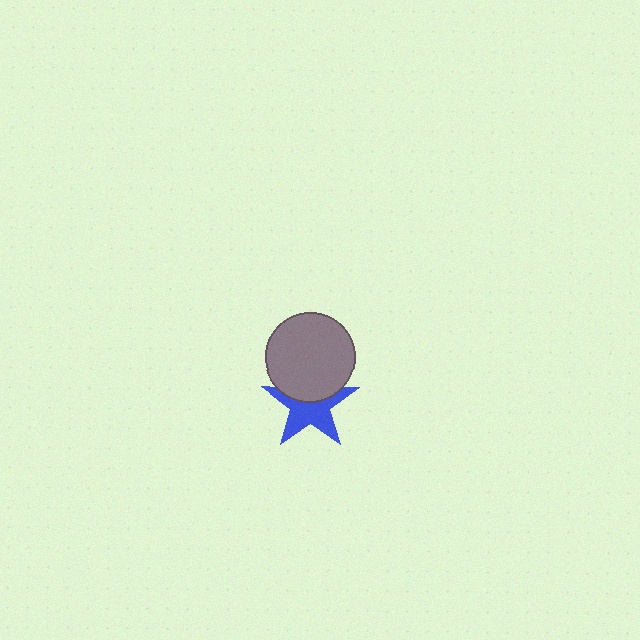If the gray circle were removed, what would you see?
You would see the complete blue star.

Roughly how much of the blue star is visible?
About half of it is visible (roughly 62%).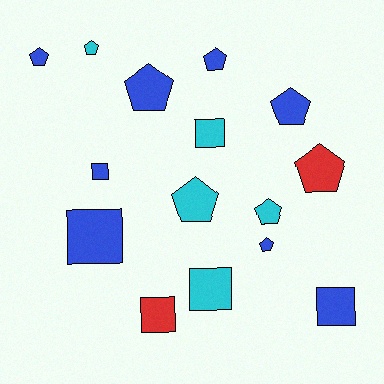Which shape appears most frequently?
Pentagon, with 9 objects.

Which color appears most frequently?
Blue, with 8 objects.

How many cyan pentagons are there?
There are 3 cyan pentagons.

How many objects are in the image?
There are 15 objects.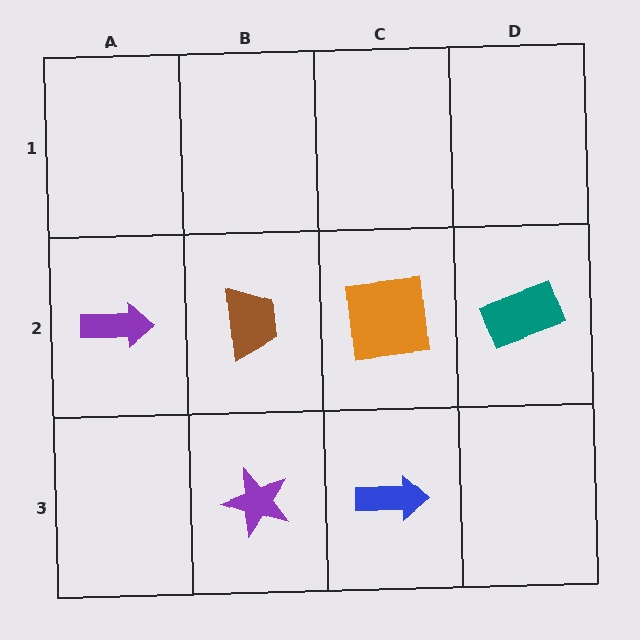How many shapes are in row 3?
2 shapes.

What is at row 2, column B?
A brown trapezoid.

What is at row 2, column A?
A purple arrow.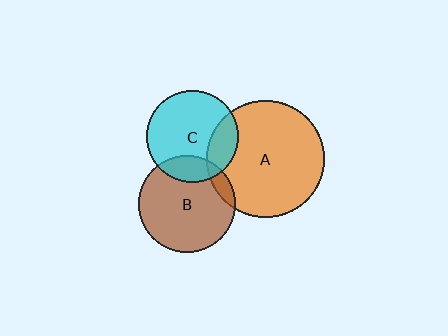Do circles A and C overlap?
Yes.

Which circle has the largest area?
Circle A (orange).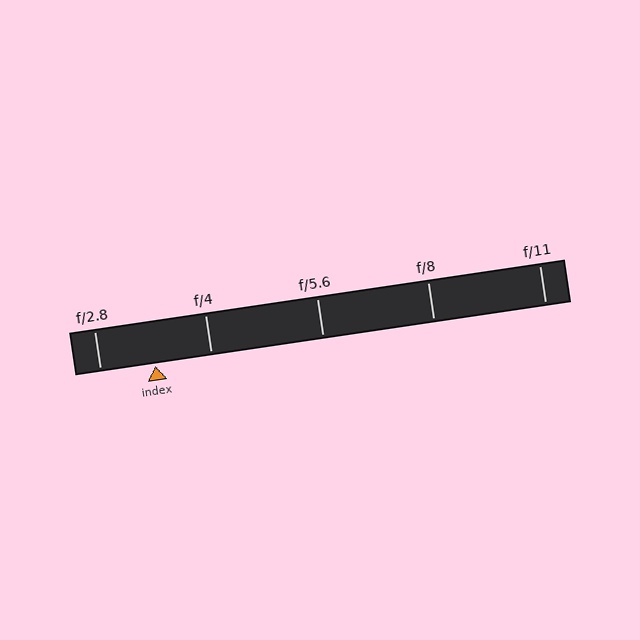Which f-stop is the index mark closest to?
The index mark is closest to f/2.8.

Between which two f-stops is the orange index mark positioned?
The index mark is between f/2.8 and f/4.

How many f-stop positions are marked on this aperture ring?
There are 5 f-stop positions marked.